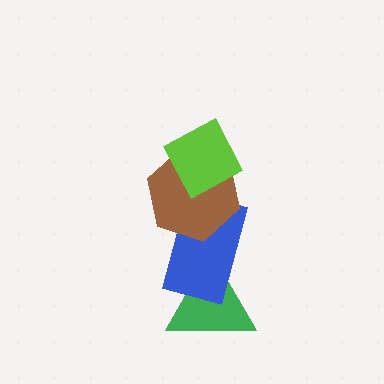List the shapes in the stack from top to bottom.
From top to bottom: the lime diamond, the brown hexagon, the blue rectangle, the green triangle.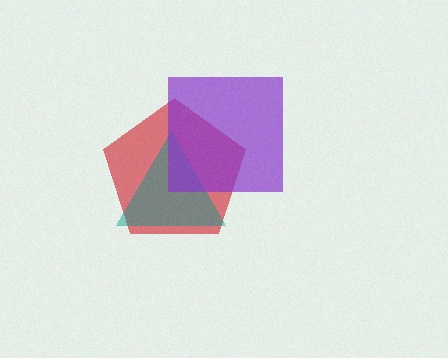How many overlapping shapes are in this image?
There are 3 overlapping shapes in the image.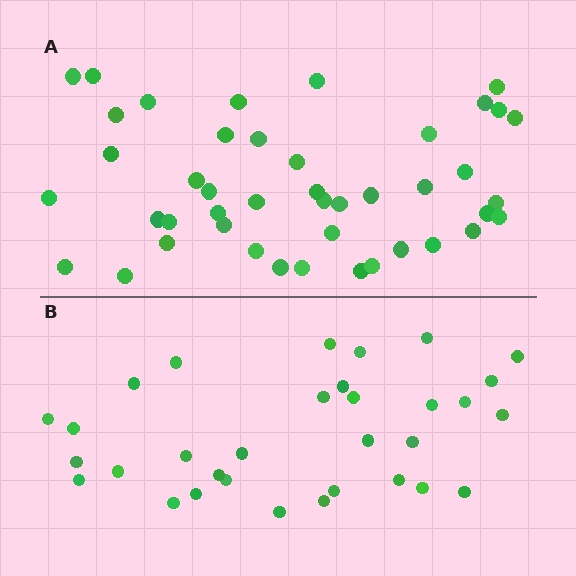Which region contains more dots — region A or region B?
Region A (the top region) has more dots.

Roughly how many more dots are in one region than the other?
Region A has roughly 12 or so more dots than region B.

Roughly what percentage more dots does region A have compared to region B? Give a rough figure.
About 40% more.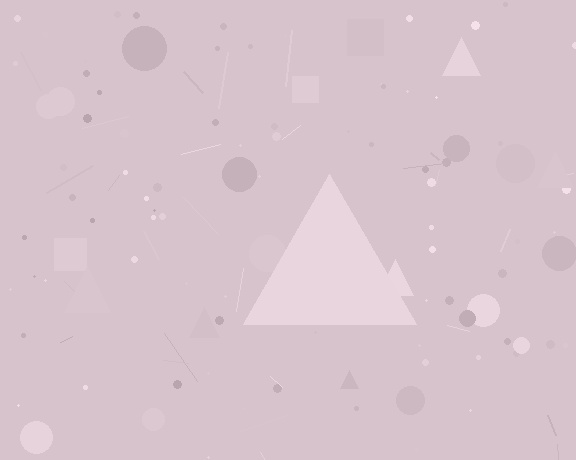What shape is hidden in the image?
A triangle is hidden in the image.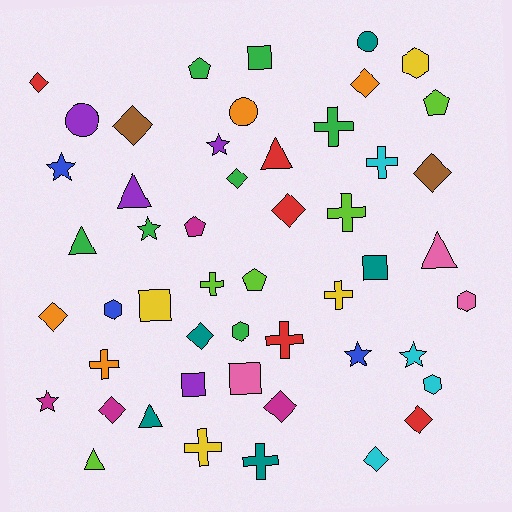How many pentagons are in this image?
There are 4 pentagons.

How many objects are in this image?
There are 50 objects.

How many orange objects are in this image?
There are 4 orange objects.